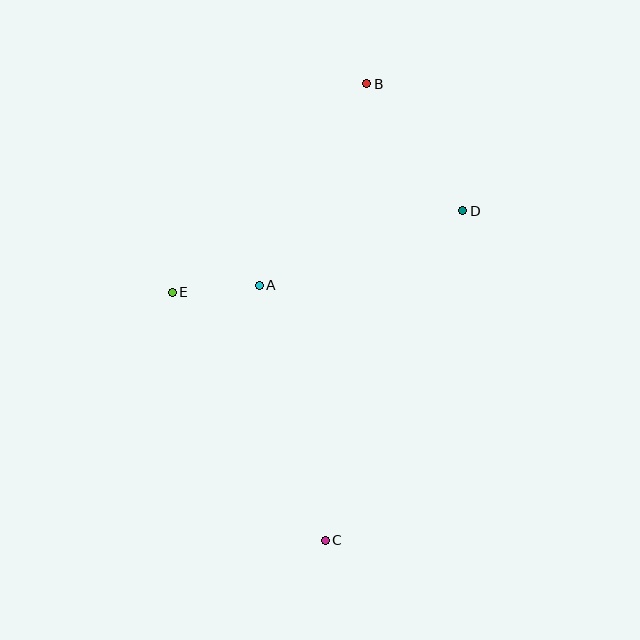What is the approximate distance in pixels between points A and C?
The distance between A and C is approximately 264 pixels.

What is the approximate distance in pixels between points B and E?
The distance between B and E is approximately 285 pixels.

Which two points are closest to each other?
Points A and E are closest to each other.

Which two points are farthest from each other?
Points B and C are farthest from each other.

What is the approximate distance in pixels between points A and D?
The distance between A and D is approximately 217 pixels.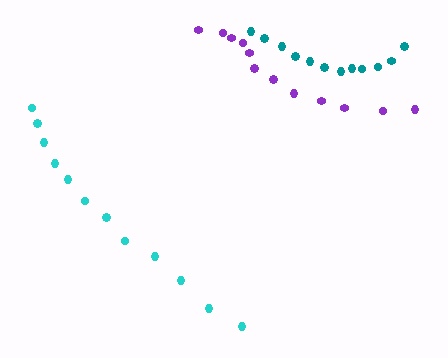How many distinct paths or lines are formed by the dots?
There are 3 distinct paths.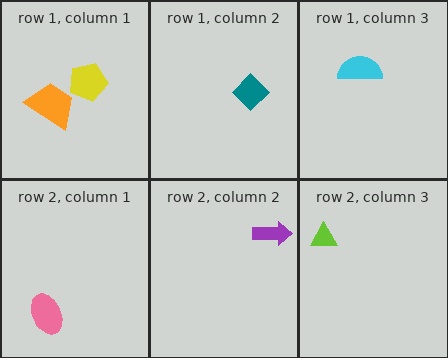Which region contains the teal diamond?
The row 1, column 2 region.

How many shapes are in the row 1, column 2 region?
1.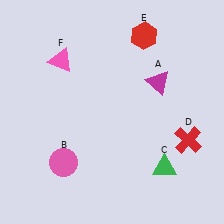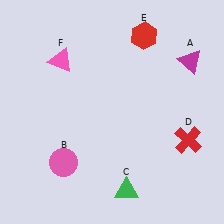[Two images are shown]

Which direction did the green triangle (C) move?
The green triangle (C) moved left.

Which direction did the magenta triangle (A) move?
The magenta triangle (A) moved right.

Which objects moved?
The objects that moved are: the magenta triangle (A), the green triangle (C).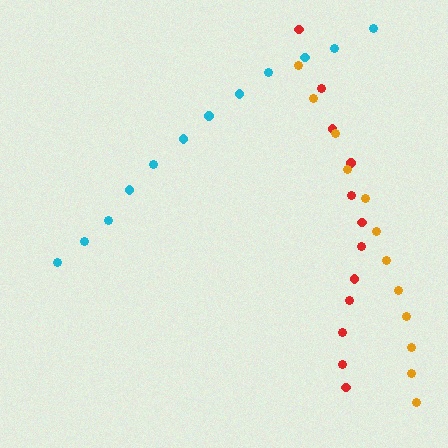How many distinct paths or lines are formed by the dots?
There are 3 distinct paths.